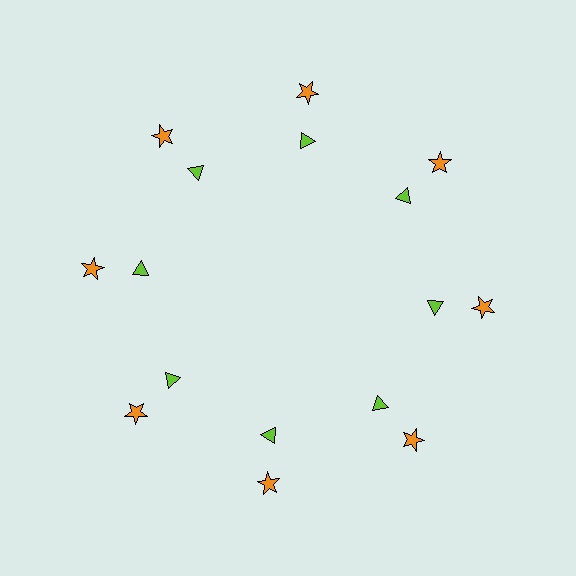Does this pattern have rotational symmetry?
Yes, this pattern has 8-fold rotational symmetry. It looks the same after rotating 45 degrees around the center.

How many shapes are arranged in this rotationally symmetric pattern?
There are 16 shapes, arranged in 8 groups of 2.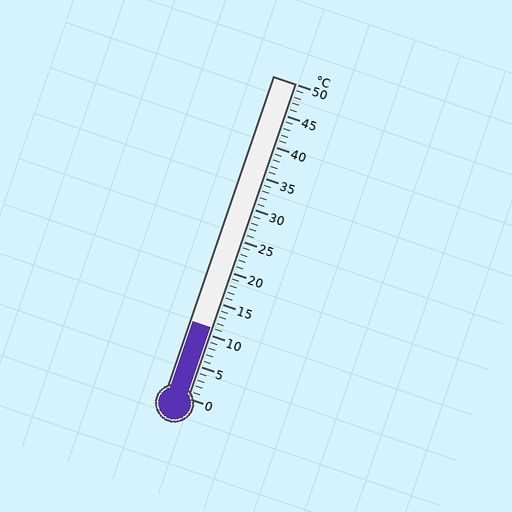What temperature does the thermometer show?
The thermometer shows approximately 11°C.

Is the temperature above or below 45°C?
The temperature is below 45°C.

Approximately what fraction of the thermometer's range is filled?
The thermometer is filled to approximately 20% of its range.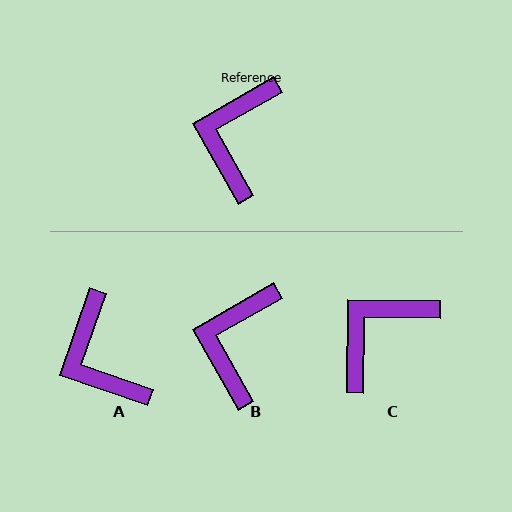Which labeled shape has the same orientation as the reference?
B.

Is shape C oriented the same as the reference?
No, it is off by about 30 degrees.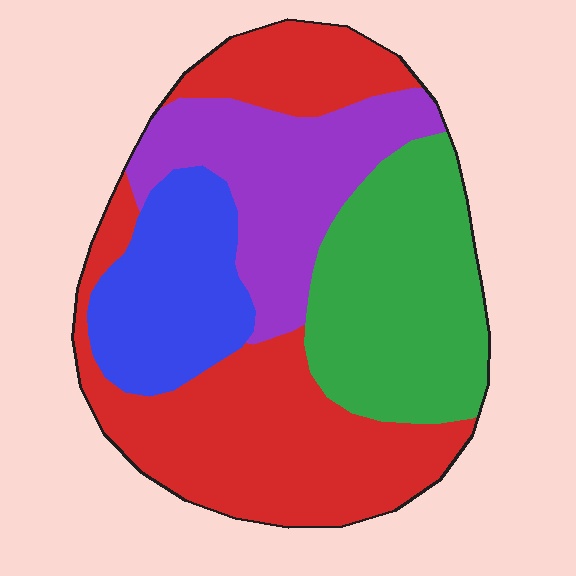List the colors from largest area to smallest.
From largest to smallest: red, green, purple, blue.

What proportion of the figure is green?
Green covers 25% of the figure.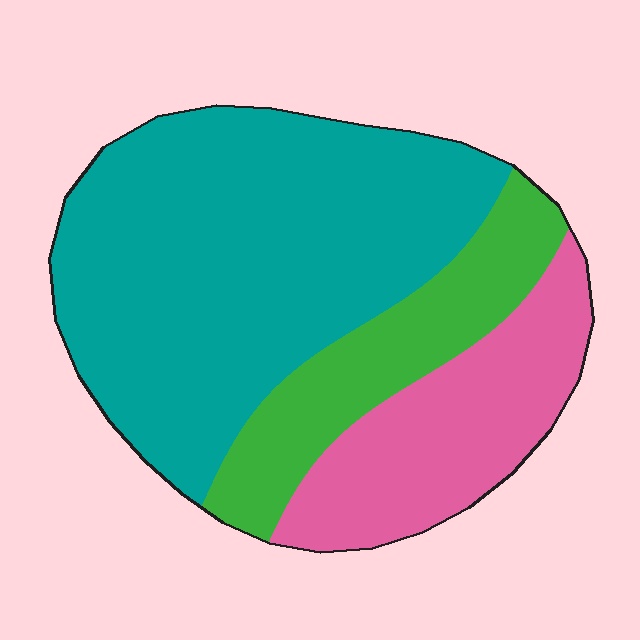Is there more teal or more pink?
Teal.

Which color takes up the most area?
Teal, at roughly 60%.